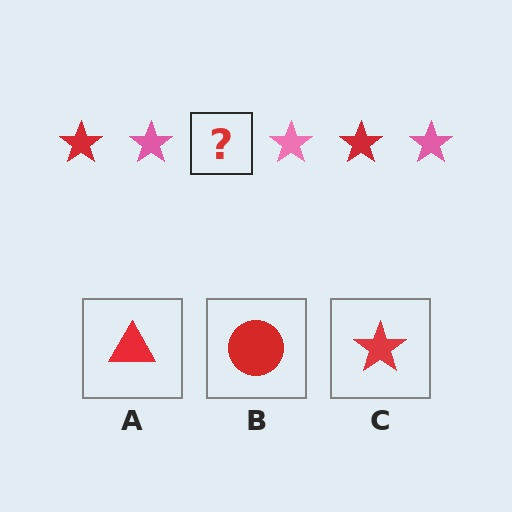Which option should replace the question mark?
Option C.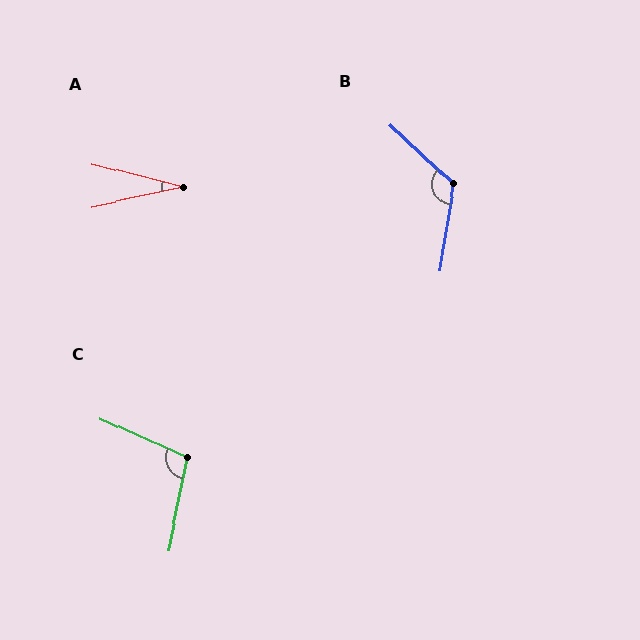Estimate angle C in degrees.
Approximately 102 degrees.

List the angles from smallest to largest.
A (27°), C (102°), B (123°).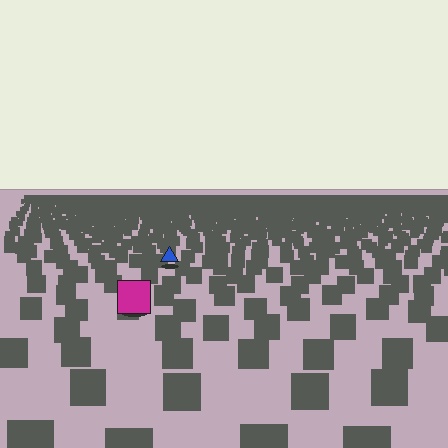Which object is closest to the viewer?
The magenta square is closest. The texture marks near it are larger and more spread out.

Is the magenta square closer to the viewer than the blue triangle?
Yes. The magenta square is closer — you can tell from the texture gradient: the ground texture is coarser near it.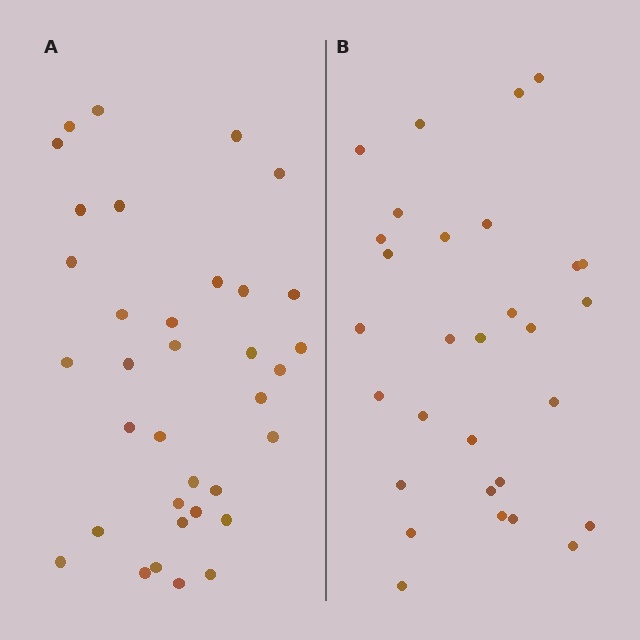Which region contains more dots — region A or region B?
Region A (the left region) has more dots.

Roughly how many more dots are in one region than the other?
Region A has about 5 more dots than region B.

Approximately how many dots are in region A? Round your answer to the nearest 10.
About 40 dots. (The exact count is 35, which rounds to 40.)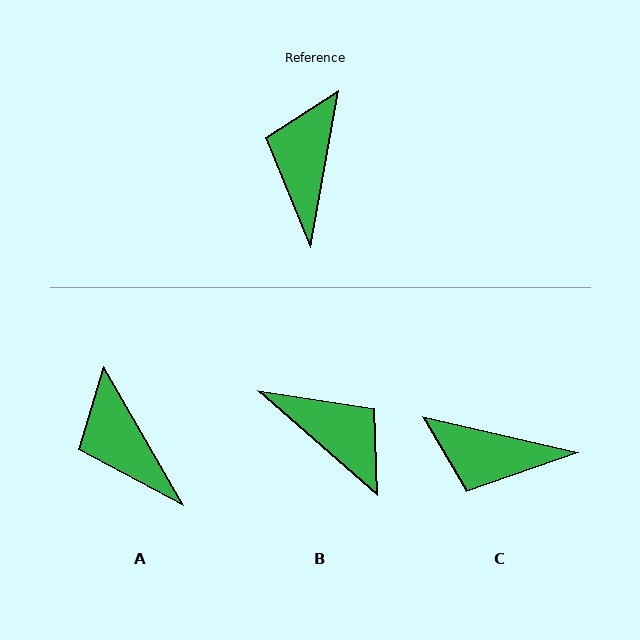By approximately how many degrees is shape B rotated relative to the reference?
Approximately 121 degrees clockwise.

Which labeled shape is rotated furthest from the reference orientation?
B, about 121 degrees away.